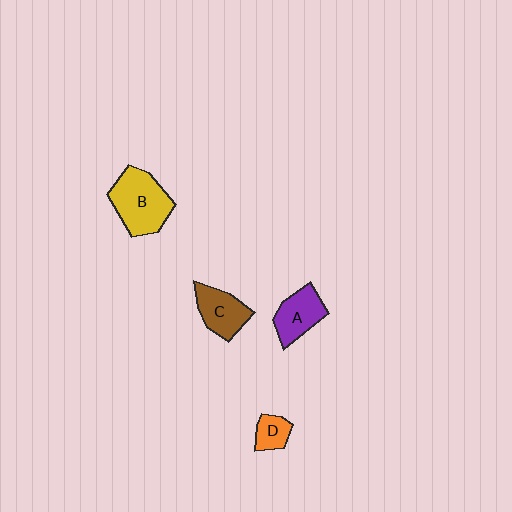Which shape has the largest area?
Shape B (yellow).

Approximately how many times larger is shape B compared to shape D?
Approximately 2.8 times.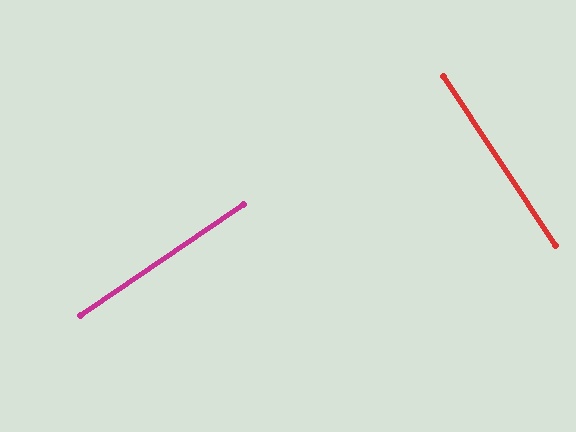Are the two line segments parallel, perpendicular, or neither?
Perpendicular — they meet at approximately 89°.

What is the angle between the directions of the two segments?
Approximately 89 degrees.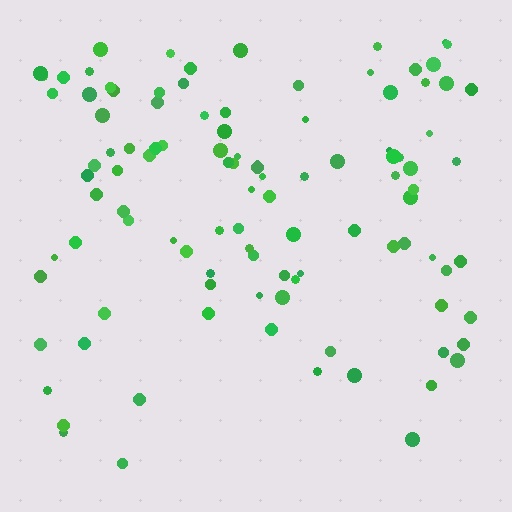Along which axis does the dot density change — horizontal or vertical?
Vertical.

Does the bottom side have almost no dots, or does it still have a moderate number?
Still a moderate number, just noticeably fewer than the top.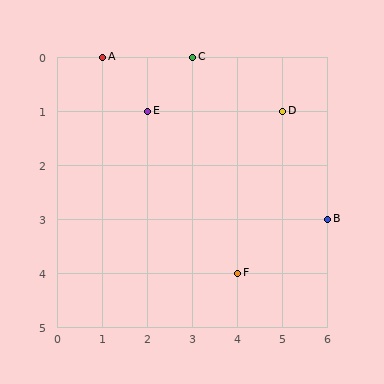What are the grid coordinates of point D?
Point D is at grid coordinates (5, 1).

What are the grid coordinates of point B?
Point B is at grid coordinates (6, 3).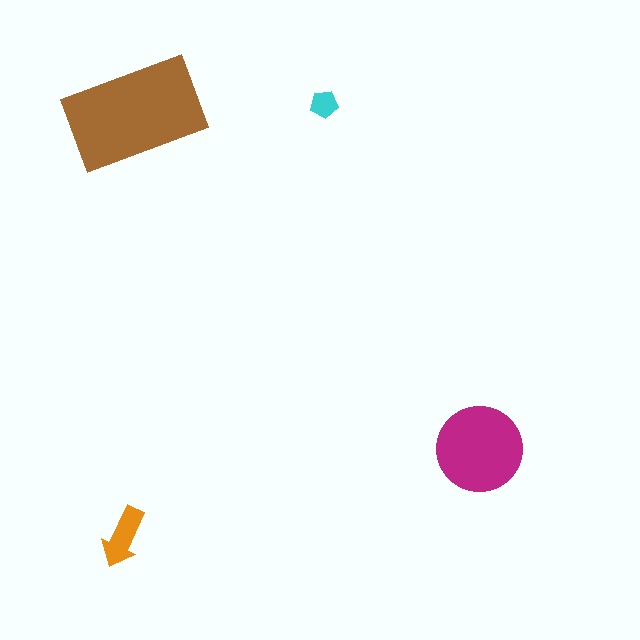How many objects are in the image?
There are 4 objects in the image.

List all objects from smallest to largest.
The cyan pentagon, the orange arrow, the magenta circle, the brown rectangle.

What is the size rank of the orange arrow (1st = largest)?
3rd.